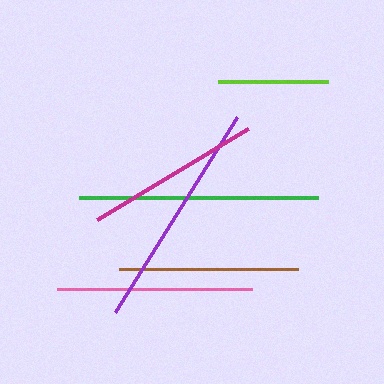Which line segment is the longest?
The green line is the longest at approximately 239 pixels.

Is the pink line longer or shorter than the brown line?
The pink line is longer than the brown line.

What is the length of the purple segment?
The purple segment is approximately 230 pixels long.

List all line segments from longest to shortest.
From longest to shortest: green, purple, pink, brown, magenta, lime.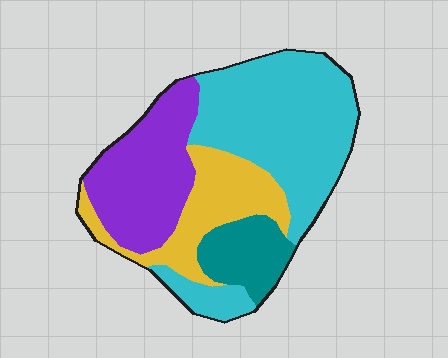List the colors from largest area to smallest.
From largest to smallest: cyan, purple, yellow, teal.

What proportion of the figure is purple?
Purple takes up less than a quarter of the figure.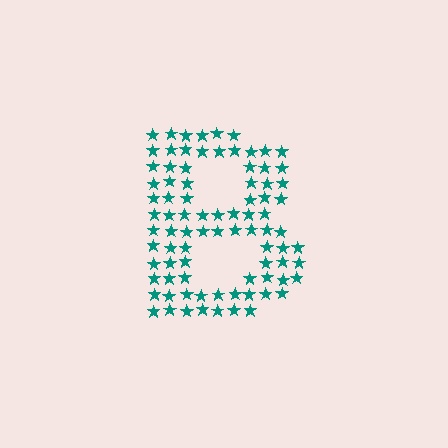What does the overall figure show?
The overall figure shows the letter B.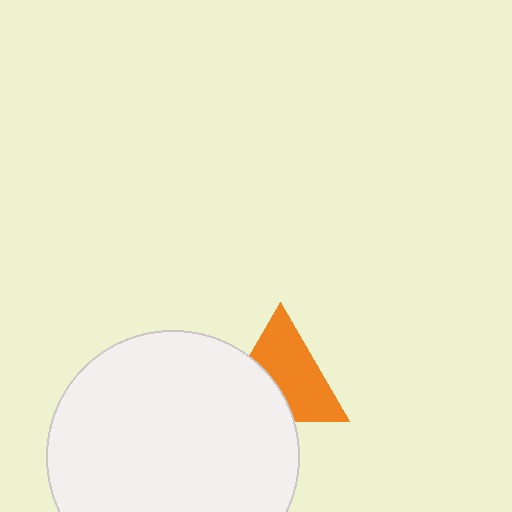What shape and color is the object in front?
The object in front is a white circle.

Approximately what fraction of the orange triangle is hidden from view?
Roughly 37% of the orange triangle is hidden behind the white circle.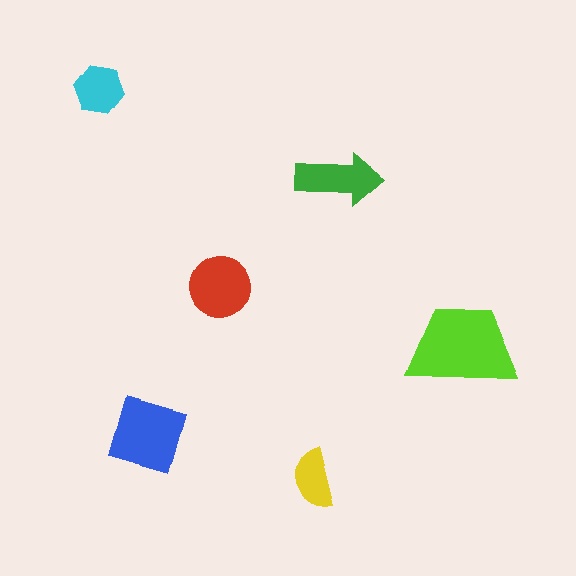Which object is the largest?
The lime trapezoid.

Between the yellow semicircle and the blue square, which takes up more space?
The blue square.